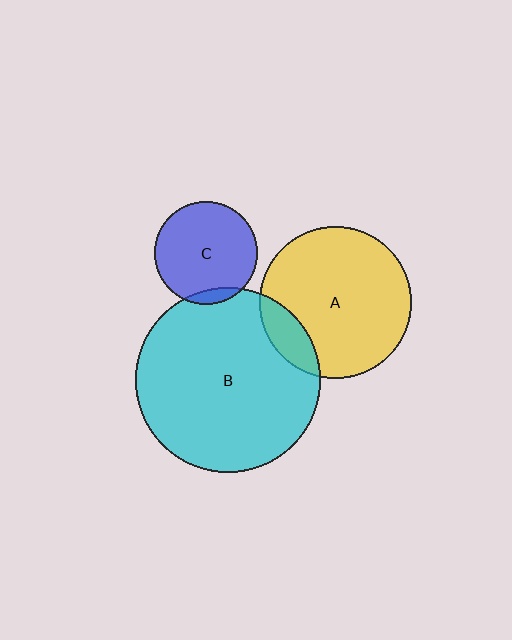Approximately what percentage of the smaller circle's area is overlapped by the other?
Approximately 15%.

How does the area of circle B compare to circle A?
Approximately 1.5 times.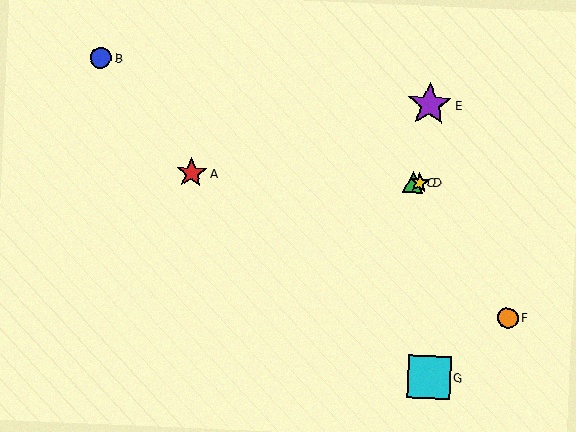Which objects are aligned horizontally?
Objects A, C, D are aligned horizontally.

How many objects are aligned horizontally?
3 objects (A, C, D) are aligned horizontally.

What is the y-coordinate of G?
Object G is at y≈377.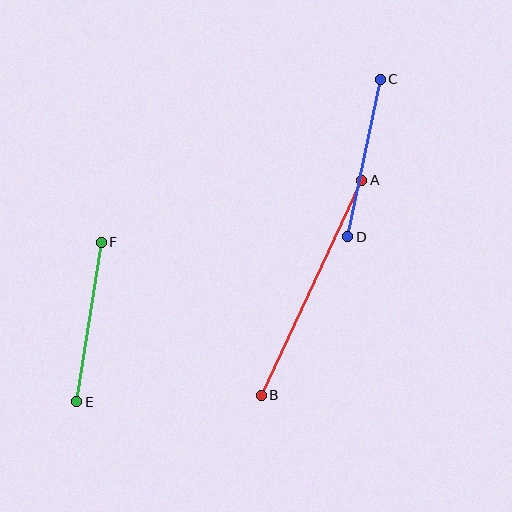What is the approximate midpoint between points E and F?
The midpoint is at approximately (89, 322) pixels.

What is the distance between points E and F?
The distance is approximately 162 pixels.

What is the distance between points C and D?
The distance is approximately 161 pixels.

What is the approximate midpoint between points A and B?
The midpoint is at approximately (312, 288) pixels.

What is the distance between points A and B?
The distance is approximately 237 pixels.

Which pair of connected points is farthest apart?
Points A and B are farthest apart.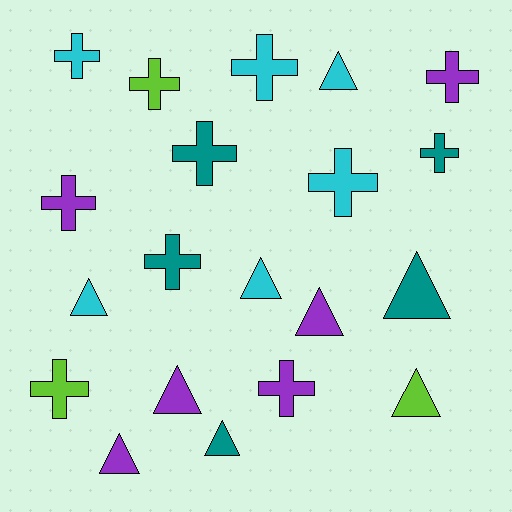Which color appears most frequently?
Cyan, with 6 objects.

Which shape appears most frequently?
Cross, with 11 objects.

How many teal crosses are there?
There are 3 teal crosses.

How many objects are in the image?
There are 20 objects.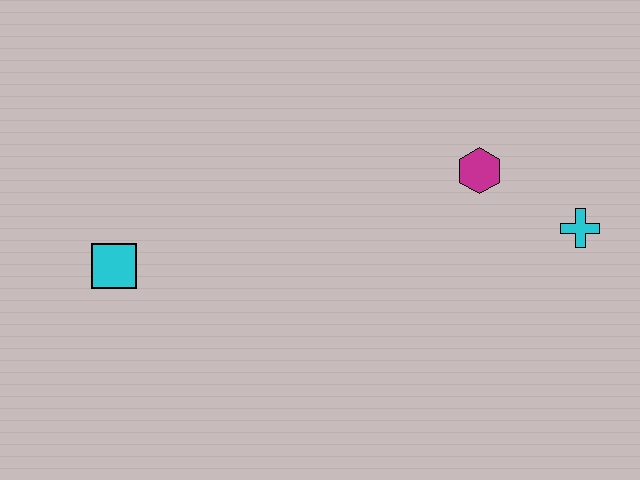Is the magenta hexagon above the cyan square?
Yes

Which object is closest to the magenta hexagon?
The cyan cross is closest to the magenta hexagon.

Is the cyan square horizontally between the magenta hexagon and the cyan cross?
No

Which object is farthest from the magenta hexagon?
The cyan square is farthest from the magenta hexagon.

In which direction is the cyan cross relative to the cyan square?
The cyan cross is to the right of the cyan square.